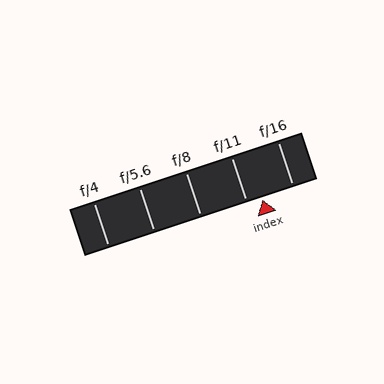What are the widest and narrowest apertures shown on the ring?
The widest aperture shown is f/4 and the narrowest is f/16.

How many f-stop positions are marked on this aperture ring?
There are 5 f-stop positions marked.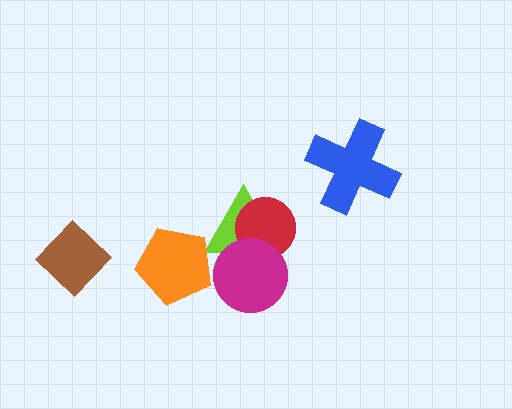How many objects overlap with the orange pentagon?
0 objects overlap with the orange pentagon.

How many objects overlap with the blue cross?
0 objects overlap with the blue cross.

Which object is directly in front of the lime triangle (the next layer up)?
The red circle is directly in front of the lime triangle.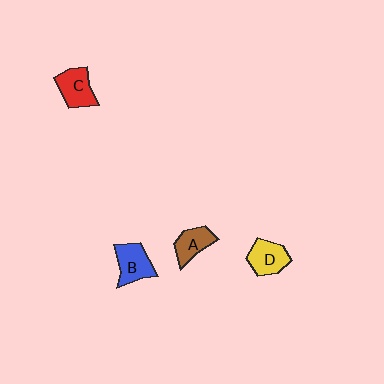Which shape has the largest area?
Shape B (blue).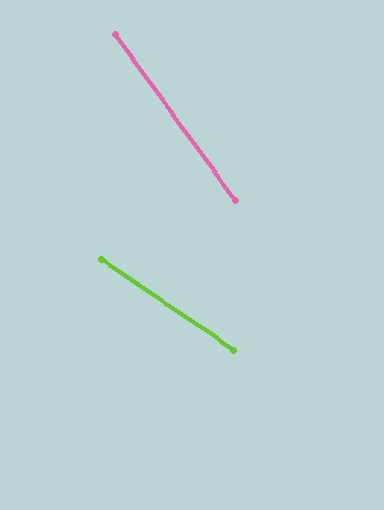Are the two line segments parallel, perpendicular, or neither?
Neither parallel nor perpendicular — they differ by about 20°.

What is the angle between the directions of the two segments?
Approximately 20 degrees.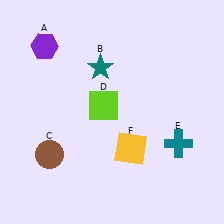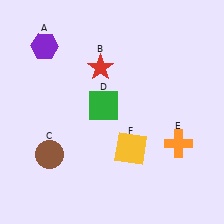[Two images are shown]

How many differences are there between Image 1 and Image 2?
There are 3 differences between the two images.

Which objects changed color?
B changed from teal to red. D changed from lime to green. E changed from teal to orange.